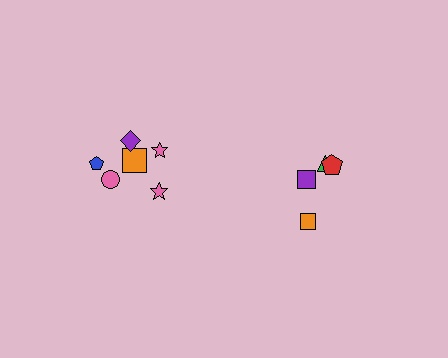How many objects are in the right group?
There are 4 objects.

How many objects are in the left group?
There are 6 objects.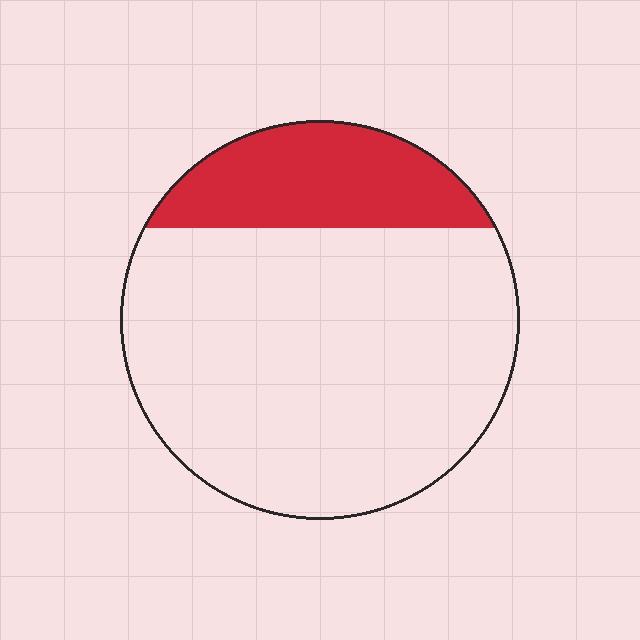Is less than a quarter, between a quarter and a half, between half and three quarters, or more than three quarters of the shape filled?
Less than a quarter.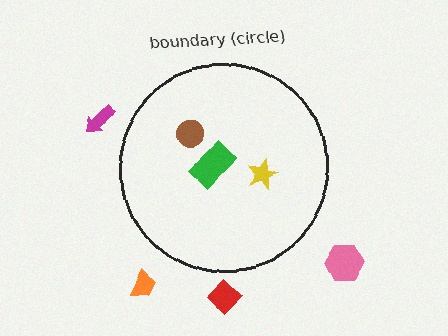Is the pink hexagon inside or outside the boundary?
Outside.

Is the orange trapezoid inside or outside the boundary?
Outside.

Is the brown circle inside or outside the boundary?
Inside.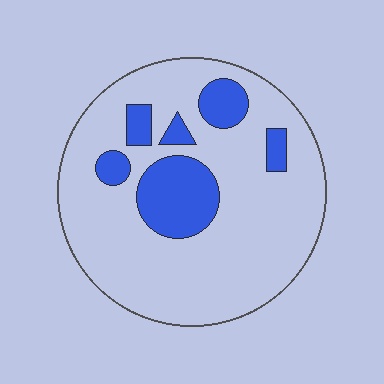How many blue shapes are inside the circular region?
6.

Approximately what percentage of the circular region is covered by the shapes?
Approximately 20%.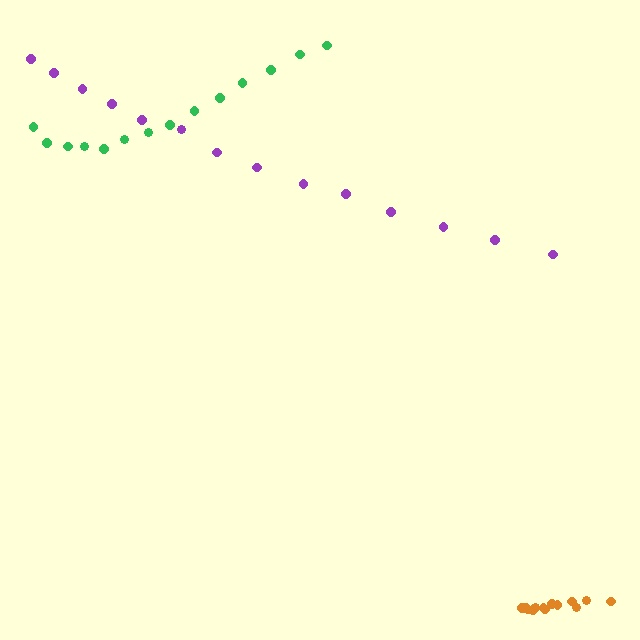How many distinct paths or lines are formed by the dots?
There are 3 distinct paths.